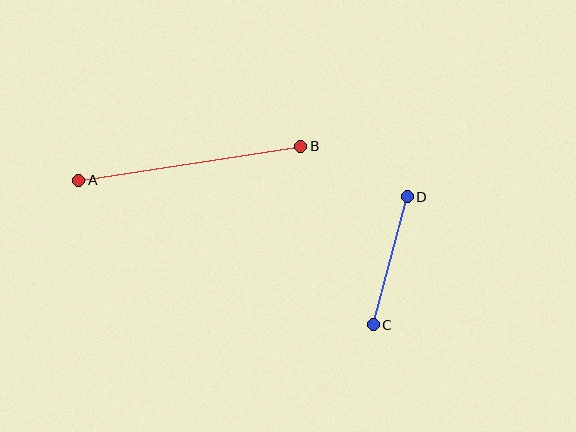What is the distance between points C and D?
The distance is approximately 133 pixels.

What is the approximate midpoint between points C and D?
The midpoint is at approximately (390, 261) pixels.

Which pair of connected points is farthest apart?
Points A and B are farthest apart.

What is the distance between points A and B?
The distance is approximately 224 pixels.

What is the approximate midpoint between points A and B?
The midpoint is at approximately (190, 163) pixels.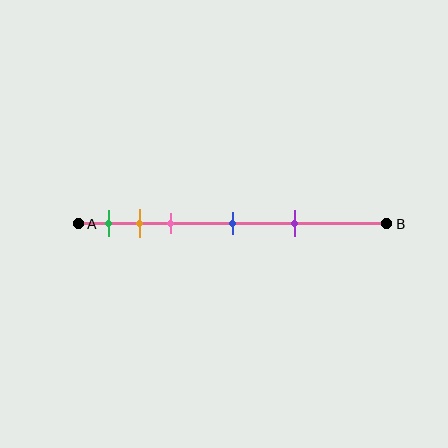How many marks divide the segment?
There are 5 marks dividing the segment.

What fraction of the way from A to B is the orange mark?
The orange mark is approximately 20% (0.2) of the way from A to B.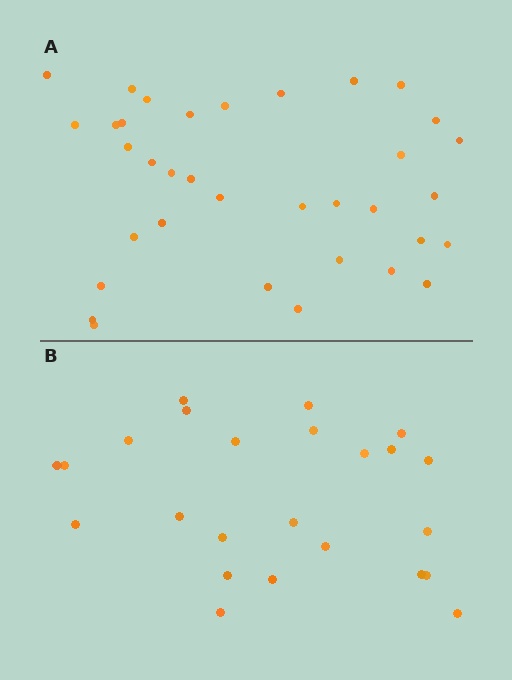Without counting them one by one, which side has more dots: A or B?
Region A (the top region) has more dots.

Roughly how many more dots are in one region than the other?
Region A has roughly 12 or so more dots than region B.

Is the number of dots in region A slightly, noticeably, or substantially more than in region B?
Region A has substantially more. The ratio is roughly 1.5 to 1.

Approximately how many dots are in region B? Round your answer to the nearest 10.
About 20 dots. (The exact count is 24, which rounds to 20.)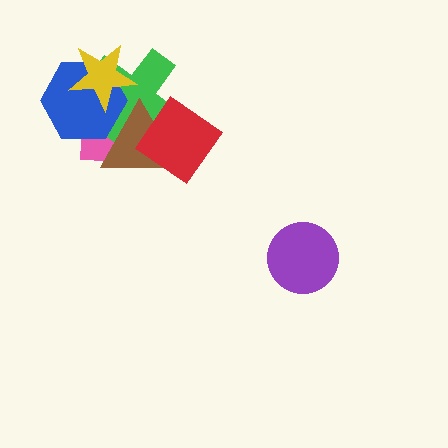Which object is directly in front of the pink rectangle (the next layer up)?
The green cross is directly in front of the pink rectangle.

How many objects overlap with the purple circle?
0 objects overlap with the purple circle.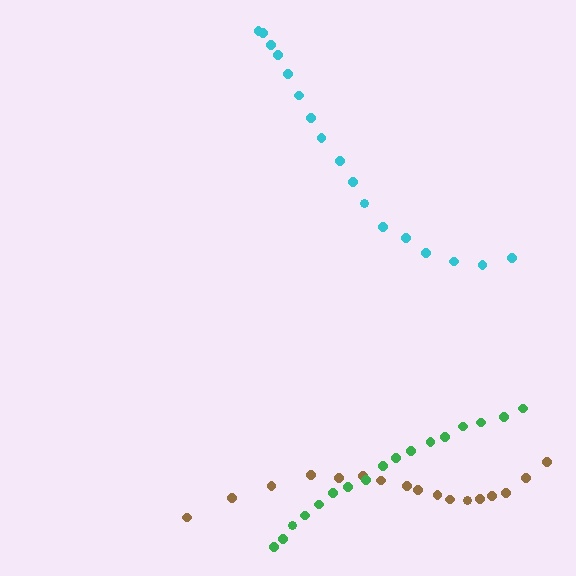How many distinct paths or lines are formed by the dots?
There are 3 distinct paths.